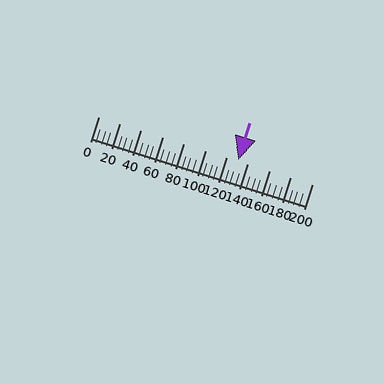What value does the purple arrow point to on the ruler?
The purple arrow points to approximately 131.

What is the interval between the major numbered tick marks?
The major tick marks are spaced 20 units apart.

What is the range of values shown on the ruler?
The ruler shows values from 0 to 200.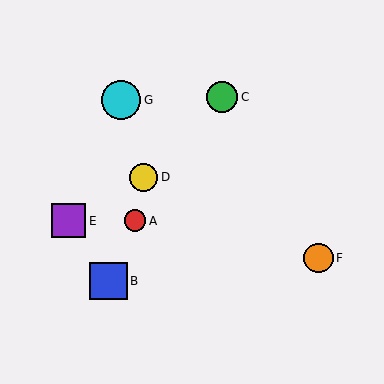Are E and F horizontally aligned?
No, E is at y≈221 and F is at y≈258.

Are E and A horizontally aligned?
Yes, both are at y≈221.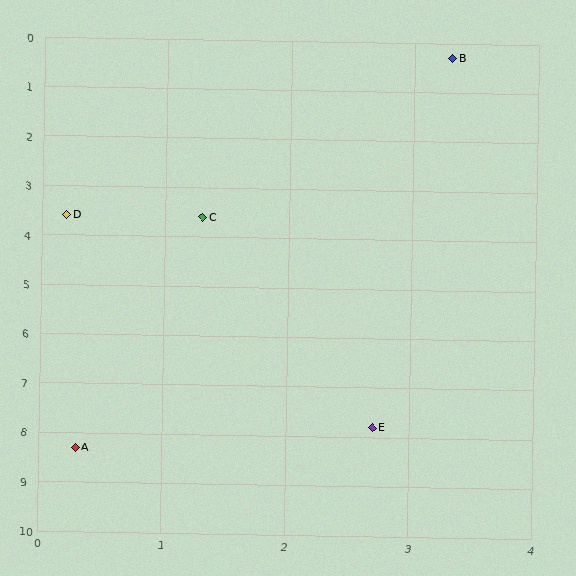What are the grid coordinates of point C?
Point C is at approximately (1.3, 3.6).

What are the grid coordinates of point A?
Point A is at approximately (0.3, 8.3).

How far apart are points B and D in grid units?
Points B and D are about 4.5 grid units apart.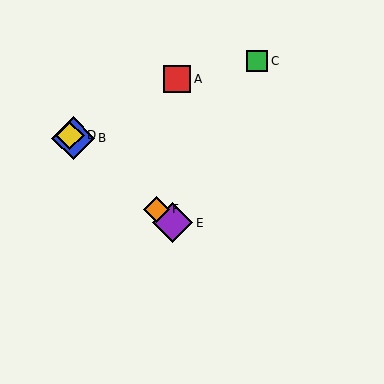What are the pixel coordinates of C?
Object C is at (257, 61).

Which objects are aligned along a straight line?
Objects B, D, E, F are aligned along a straight line.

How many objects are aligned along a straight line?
4 objects (B, D, E, F) are aligned along a straight line.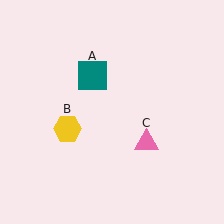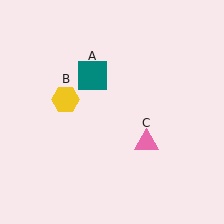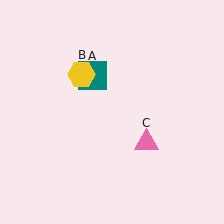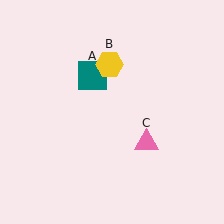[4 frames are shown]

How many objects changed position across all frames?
1 object changed position: yellow hexagon (object B).